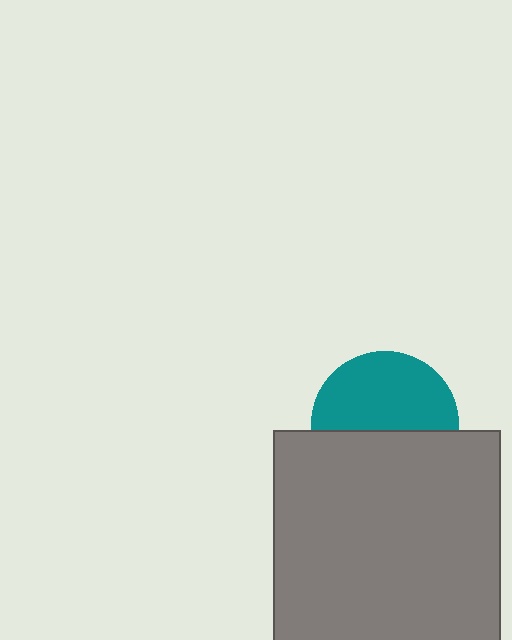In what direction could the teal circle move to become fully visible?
The teal circle could move up. That would shift it out from behind the gray rectangle entirely.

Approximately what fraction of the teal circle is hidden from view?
Roughly 46% of the teal circle is hidden behind the gray rectangle.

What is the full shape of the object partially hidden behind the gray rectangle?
The partially hidden object is a teal circle.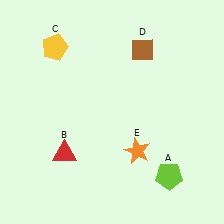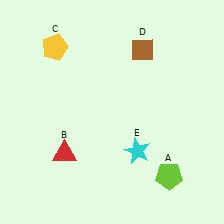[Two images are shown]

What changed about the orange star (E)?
In Image 1, E is orange. In Image 2, it changed to cyan.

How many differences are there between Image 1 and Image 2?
There is 1 difference between the two images.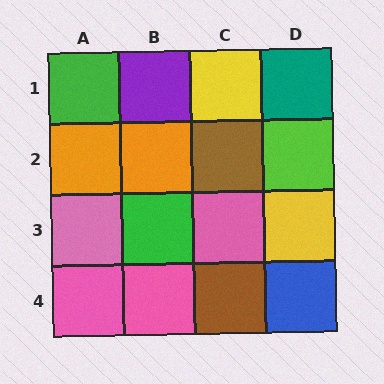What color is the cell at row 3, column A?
Pink.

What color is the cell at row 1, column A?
Green.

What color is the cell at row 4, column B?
Pink.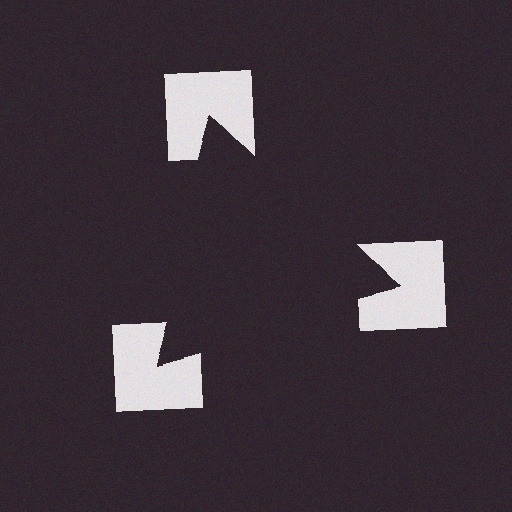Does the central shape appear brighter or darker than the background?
It typically appears slightly darker than the background, even though no actual brightness change is drawn.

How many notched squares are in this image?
There are 3 — one at each vertex of the illusory triangle.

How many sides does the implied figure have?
3 sides.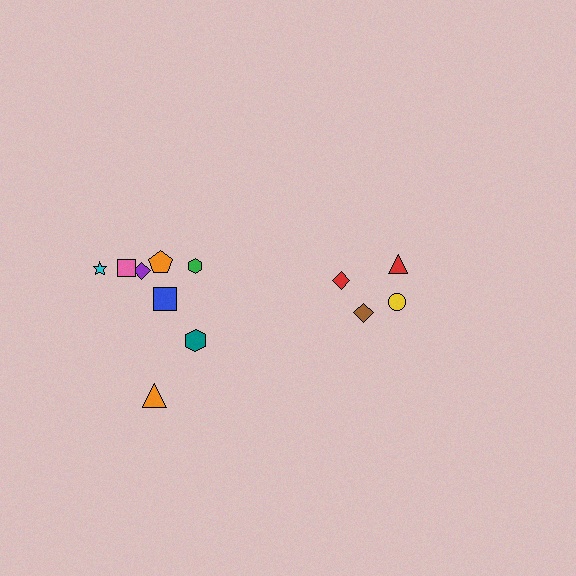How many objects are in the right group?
There are 4 objects.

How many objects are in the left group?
There are 8 objects.